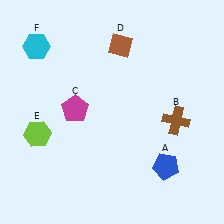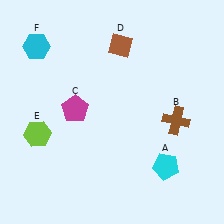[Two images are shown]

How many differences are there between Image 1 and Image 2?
There is 1 difference between the two images.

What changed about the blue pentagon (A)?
In Image 1, A is blue. In Image 2, it changed to cyan.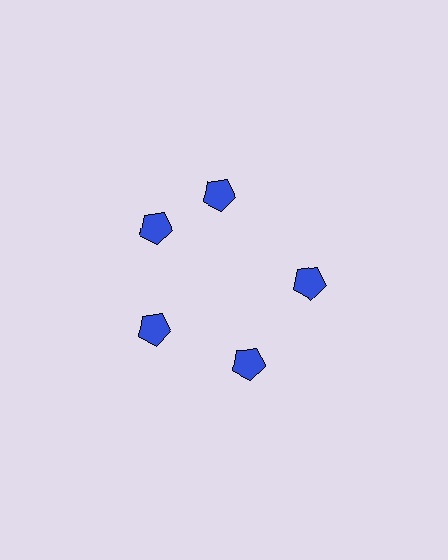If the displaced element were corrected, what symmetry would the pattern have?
It would have 5-fold rotational symmetry — the pattern would map onto itself every 72 degrees.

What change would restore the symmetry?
The symmetry would be restored by rotating it back into even spacing with its neighbors so that all 5 pentagons sit at equal angles and equal distance from the center.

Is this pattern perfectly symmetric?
No. The 5 blue pentagons are arranged in a ring, but one element near the 1 o'clock position is rotated out of alignment along the ring, breaking the 5-fold rotational symmetry.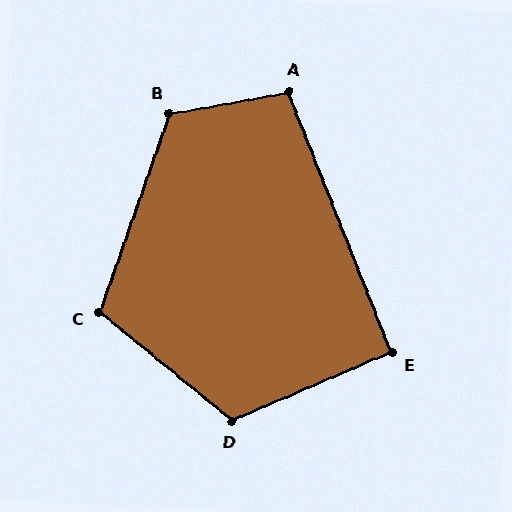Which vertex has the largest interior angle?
B, at approximately 120 degrees.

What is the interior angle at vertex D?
Approximately 118 degrees (obtuse).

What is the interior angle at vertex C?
Approximately 110 degrees (obtuse).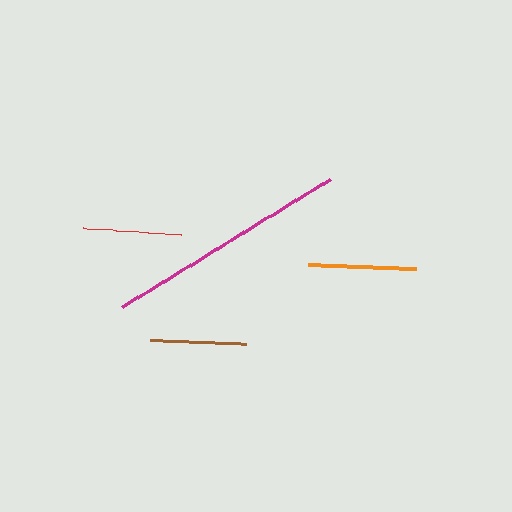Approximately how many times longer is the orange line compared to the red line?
The orange line is approximately 1.1 times the length of the red line.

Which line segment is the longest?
The magenta line is the longest at approximately 245 pixels.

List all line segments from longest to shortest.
From longest to shortest: magenta, orange, red, brown.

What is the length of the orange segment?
The orange segment is approximately 108 pixels long.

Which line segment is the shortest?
The brown line is the shortest at approximately 96 pixels.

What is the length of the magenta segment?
The magenta segment is approximately 245 pixels long.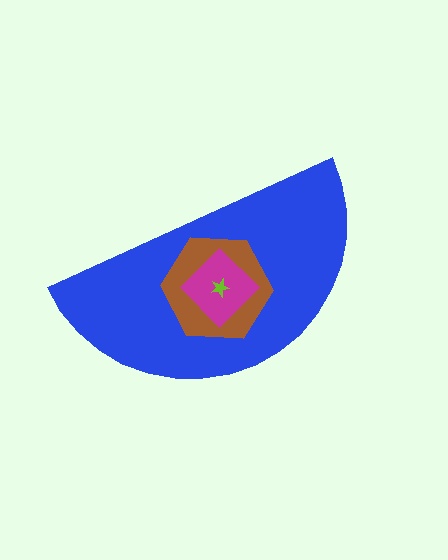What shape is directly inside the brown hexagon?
The magenta diamond.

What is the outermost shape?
The blue semicircle.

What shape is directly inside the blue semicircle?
The brown hexagon.